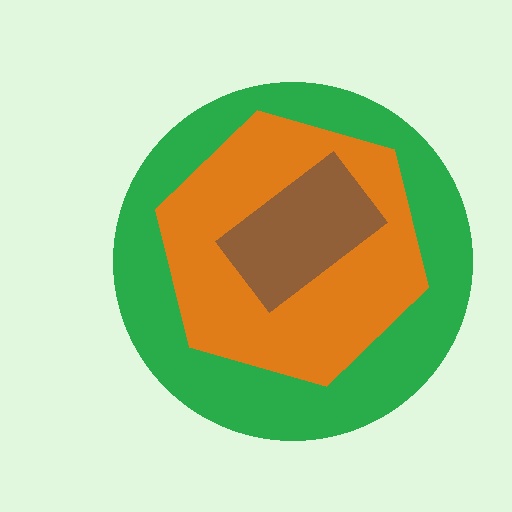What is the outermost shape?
The green circle.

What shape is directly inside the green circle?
The orange hexagon.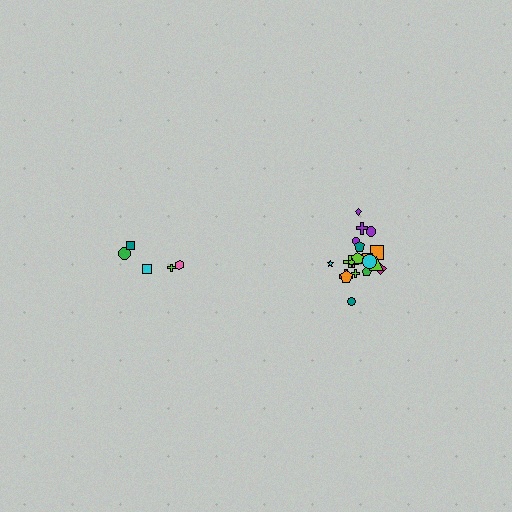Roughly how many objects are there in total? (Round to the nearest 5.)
Roughly 25 objects in total.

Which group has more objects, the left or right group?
The right group.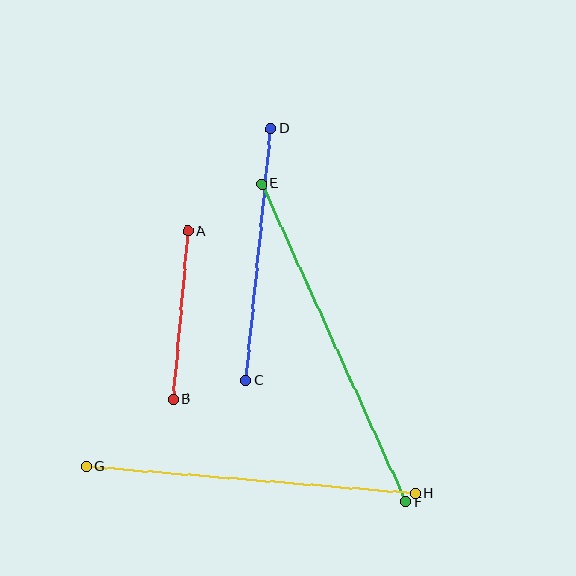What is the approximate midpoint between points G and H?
The midpoint is at approximately (251, 480) pixels.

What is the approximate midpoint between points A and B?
The midpoint is at approximately (180, 315) pixels.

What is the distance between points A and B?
The distance is approximately 168 pixels.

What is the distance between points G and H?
The distance is approximately 330 pixels.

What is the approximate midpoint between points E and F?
The midpoint is at approximately (334, 343) pixels.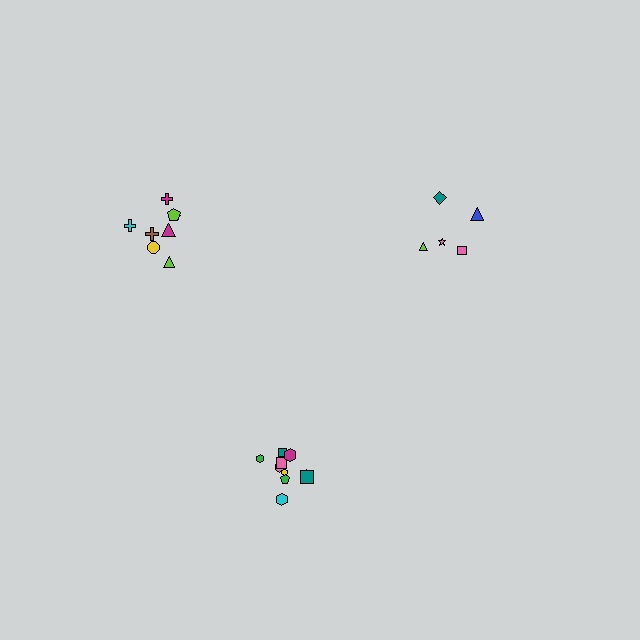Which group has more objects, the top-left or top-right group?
The top-left group.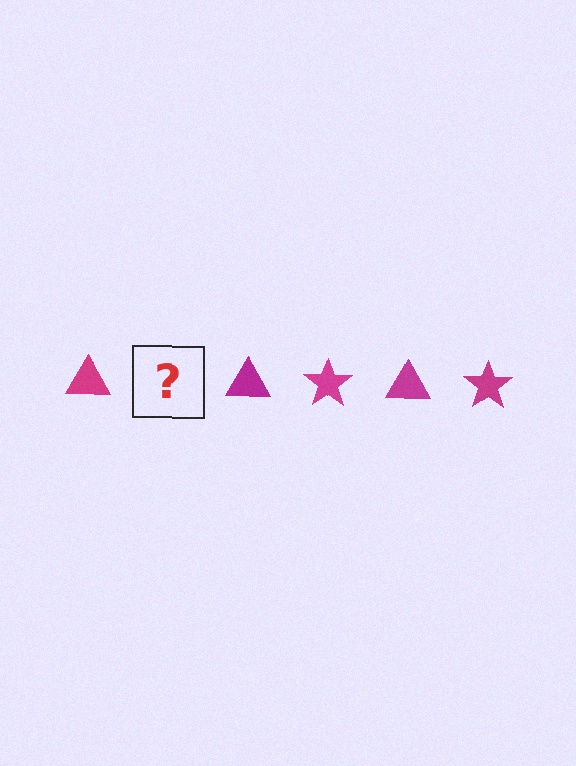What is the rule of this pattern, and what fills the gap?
The rule is that the pattern cycles through triangle, star shapes in magenta. The gap should be filled with a magenta star.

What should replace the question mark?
The question mark should be replaced with a magenta star.